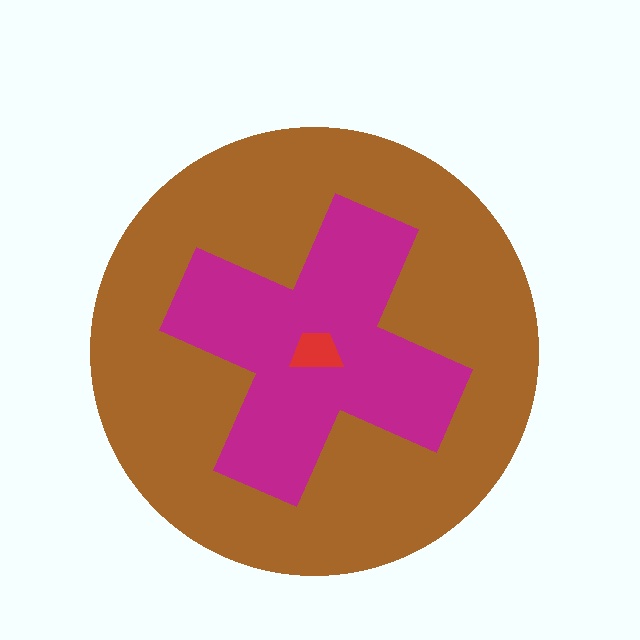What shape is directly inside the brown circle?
The magenta cross.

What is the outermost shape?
The brown circle.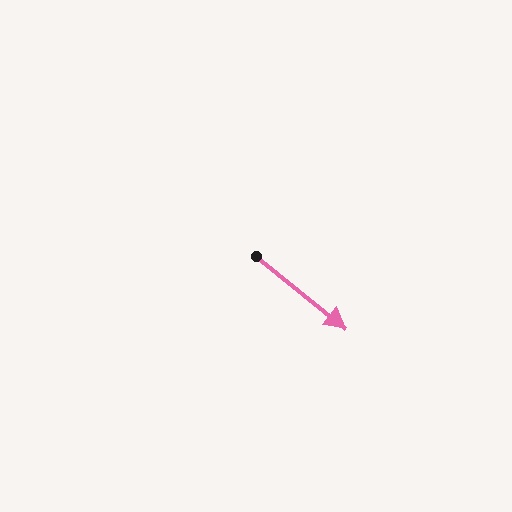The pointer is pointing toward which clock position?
Roughly 4 o'clock.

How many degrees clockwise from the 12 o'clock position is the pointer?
Approximately 129 degrees.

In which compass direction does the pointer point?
Southeast.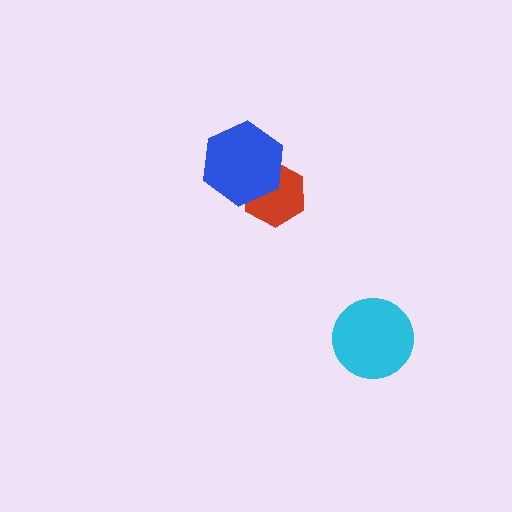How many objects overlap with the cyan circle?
0 objects overlap with the cyan circle.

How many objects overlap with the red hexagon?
1 object overlaps with the red hexagon.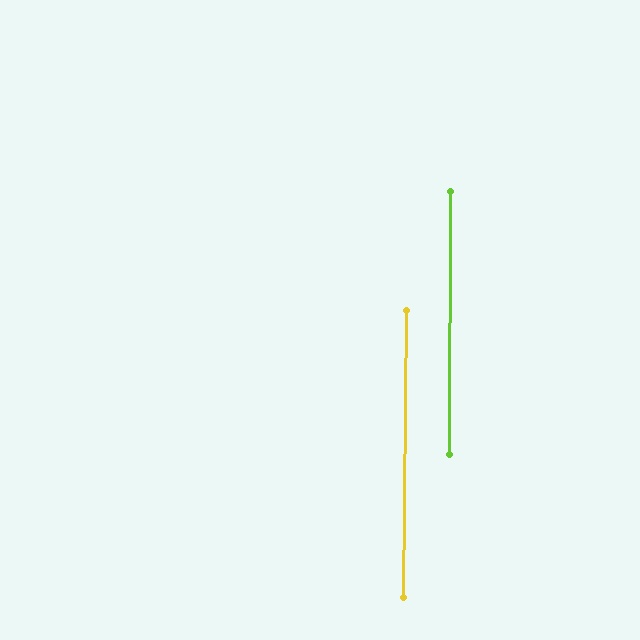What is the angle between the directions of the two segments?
Approximately 0 degrees.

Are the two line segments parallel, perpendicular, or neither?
Parallel — their directions differ by only 0.4°.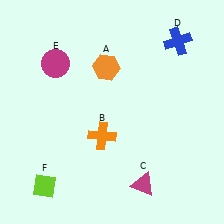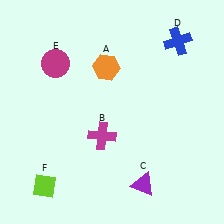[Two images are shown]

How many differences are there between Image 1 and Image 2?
There are 2 differences between the two images.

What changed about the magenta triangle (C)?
In Image 1, C is magenta. In Image 2, it changed to purple.